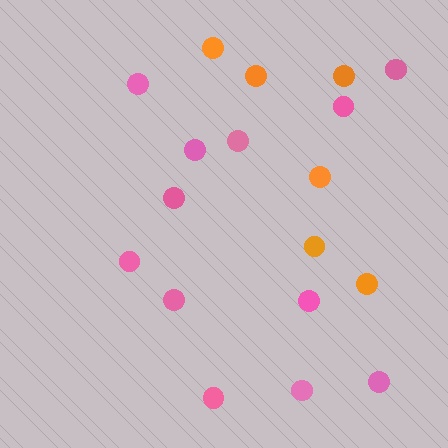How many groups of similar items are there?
There are 2 groups: one group of pink circles (12) and one group of orange circles (6).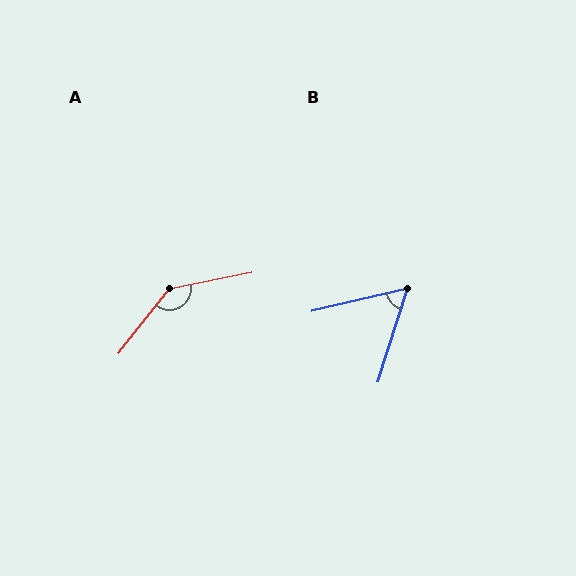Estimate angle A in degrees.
Approximately 139 degrees.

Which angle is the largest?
A, at approximately 139 degrees.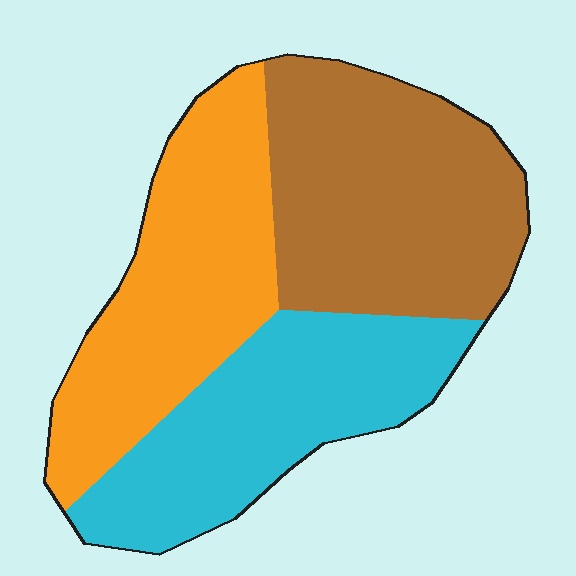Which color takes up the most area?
Brown, at roughly 35%.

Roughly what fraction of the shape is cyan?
Cyan takes up between a sixth and a third of the shape.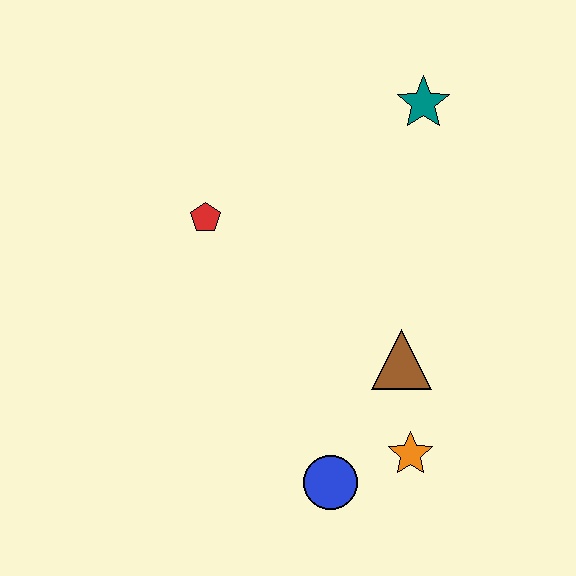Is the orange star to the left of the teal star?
Yes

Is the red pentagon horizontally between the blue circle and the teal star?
No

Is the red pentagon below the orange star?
No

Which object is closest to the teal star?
The red pentagon is closest to the teal star.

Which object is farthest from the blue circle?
The teal star is farthest from the blue circle.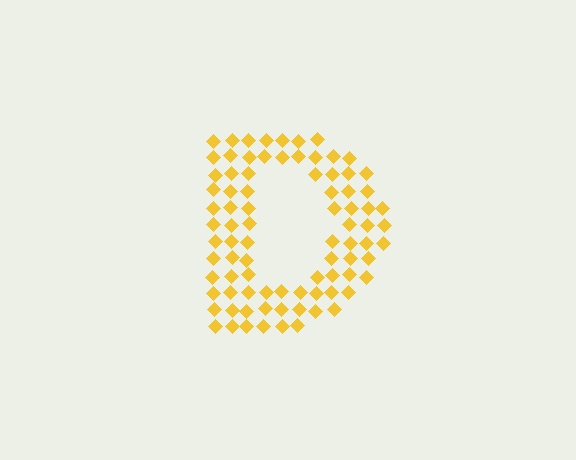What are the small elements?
The small elements are diamonds.